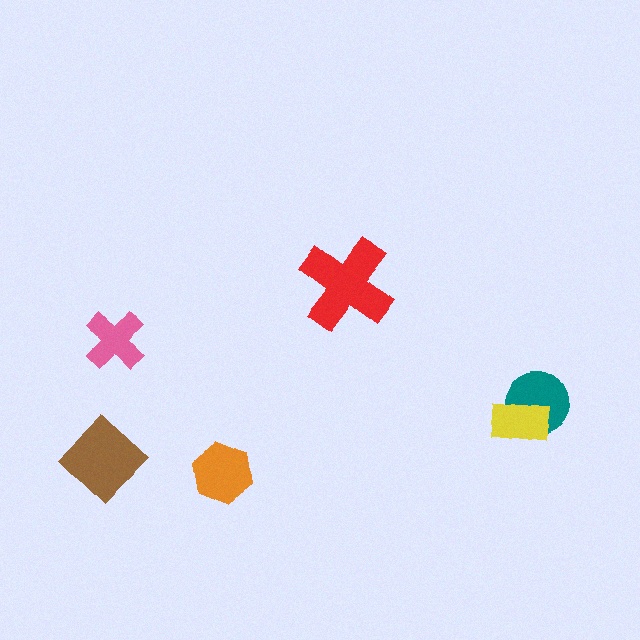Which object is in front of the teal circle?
The yellow rectangle is in front of the teal circle.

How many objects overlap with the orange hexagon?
0 objects overlap with the orange hexagon.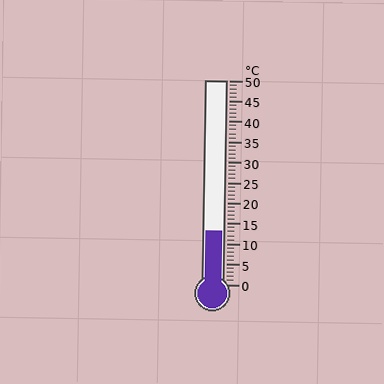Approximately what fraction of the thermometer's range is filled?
The thermometer is filled to approximately 25% of its range.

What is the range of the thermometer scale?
The thermometer scale ranges from 0°C to 50°C.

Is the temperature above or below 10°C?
The temperature is above 10°C.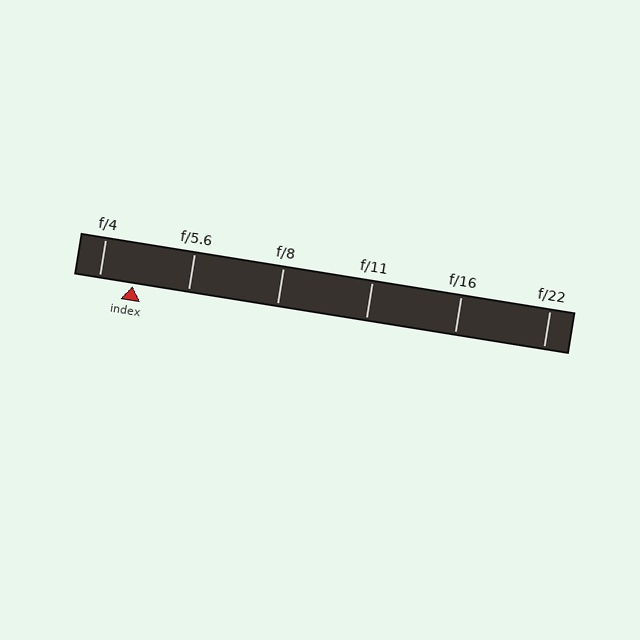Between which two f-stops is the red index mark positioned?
The index mark is between f/4 and f/5.6.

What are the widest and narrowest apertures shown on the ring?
The widest aperture shown is f/4 and the narrowest is f/22.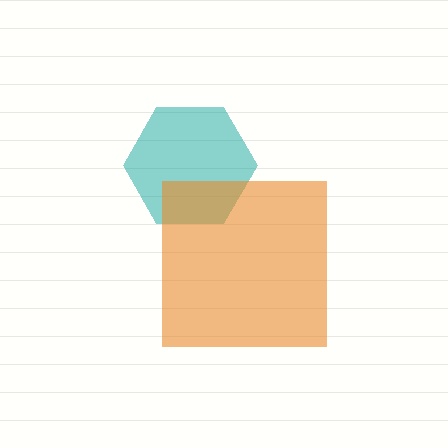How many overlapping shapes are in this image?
There are 2 overlapping shapes in the image.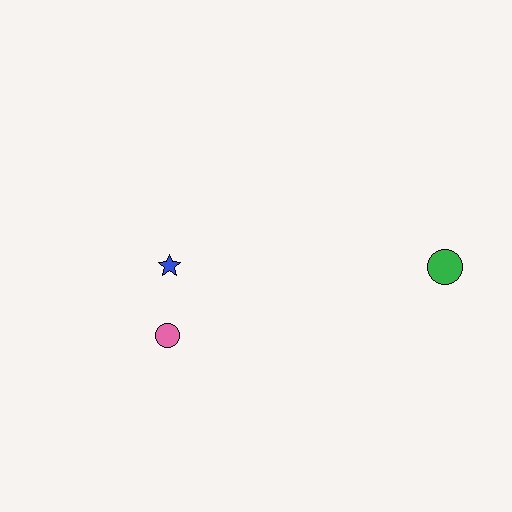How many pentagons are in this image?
There are no pentagons.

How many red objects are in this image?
There are no red objects.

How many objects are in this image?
There are 3 objects.